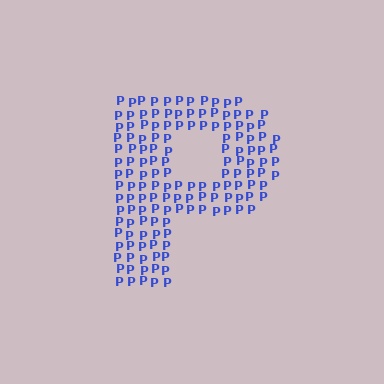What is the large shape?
The large shape is the letter P.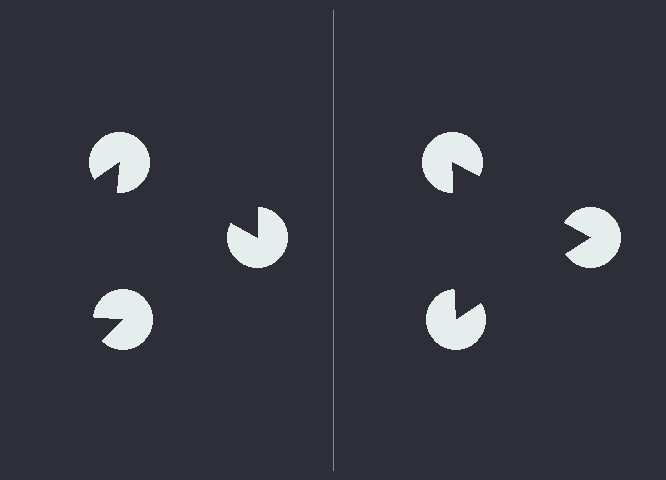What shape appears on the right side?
An illusory triangle.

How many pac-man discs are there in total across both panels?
6 — 3 on each side.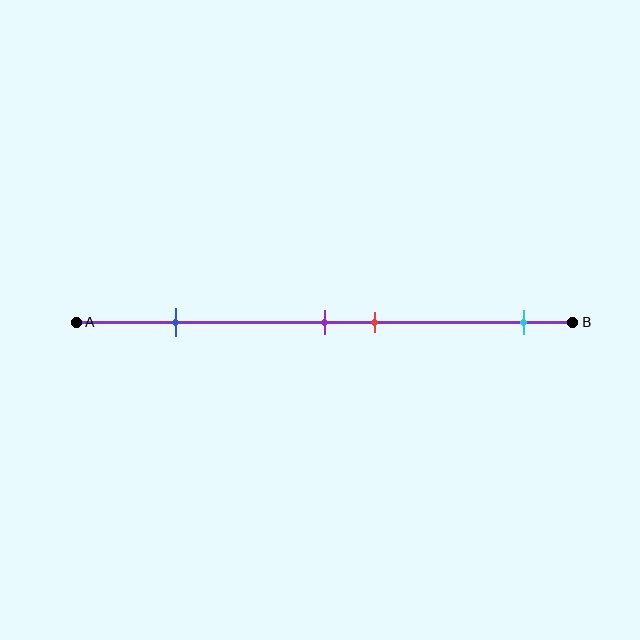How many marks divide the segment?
There are 4 marks dividing the segment.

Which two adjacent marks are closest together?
The purple and red marks are the closest adjacent pair.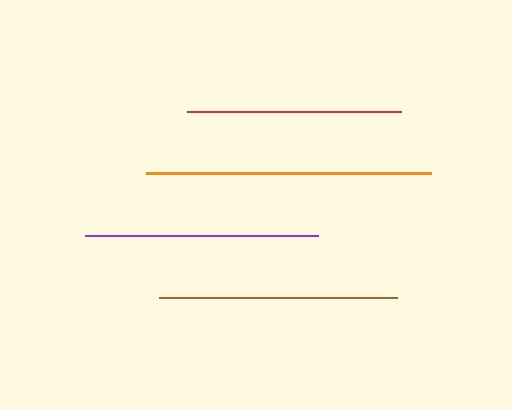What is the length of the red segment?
The red segment is approximately 213 pixels long.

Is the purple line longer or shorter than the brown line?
The brown line is longer than the purple line.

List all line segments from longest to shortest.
From longest to shortest: orange, brown, purple, red.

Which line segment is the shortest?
The red line is the shortest at approximately 213 pixels.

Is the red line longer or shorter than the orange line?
The orange line is longer than the red line.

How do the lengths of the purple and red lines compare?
The purple and red lines are approximately the same length.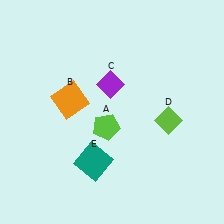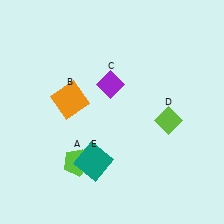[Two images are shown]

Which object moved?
The lime pentagon (A) moved down.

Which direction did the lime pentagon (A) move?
The lime pentagon (A) moved down.